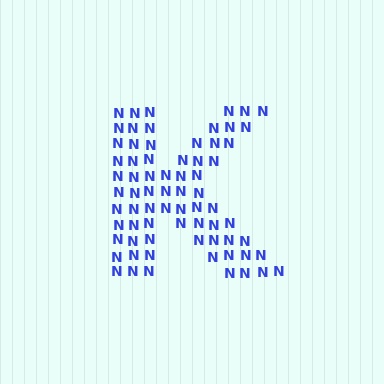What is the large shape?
The large shape is the letter K.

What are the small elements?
The small elements are letter N's.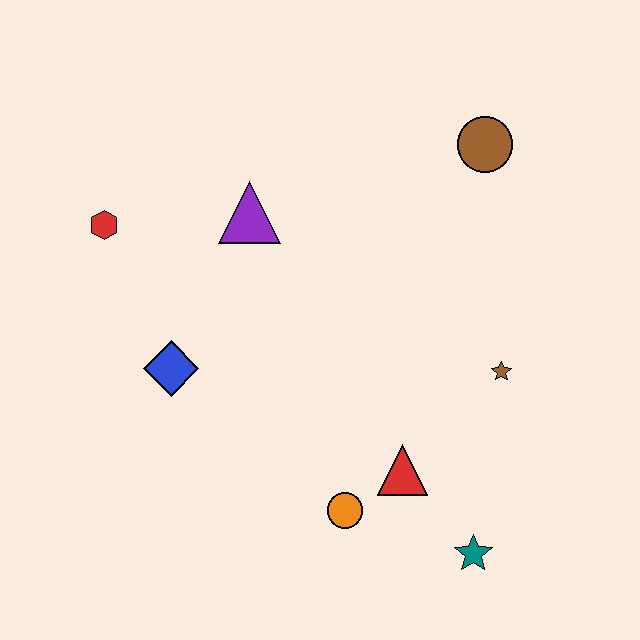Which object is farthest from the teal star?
The red hexagon is farthest from the teal star.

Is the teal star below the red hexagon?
Yes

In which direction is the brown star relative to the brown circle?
The brown star is below the brown circle.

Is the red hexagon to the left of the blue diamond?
Yes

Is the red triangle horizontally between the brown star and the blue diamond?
Yes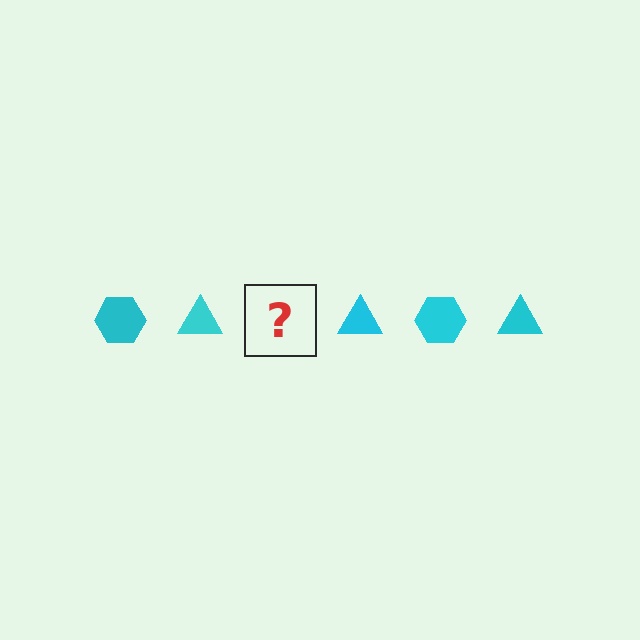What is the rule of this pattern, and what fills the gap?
The rule is that the pattern cycles through hexagon, triangle shapes in cyan. The gap should be filled with a cyan hexagon.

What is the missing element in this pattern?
The missing element is a cyan hexagon.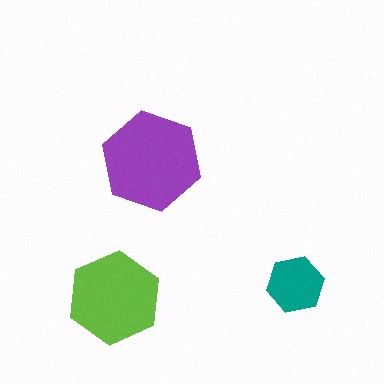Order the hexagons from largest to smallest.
the purple one, the lime one, the teal one.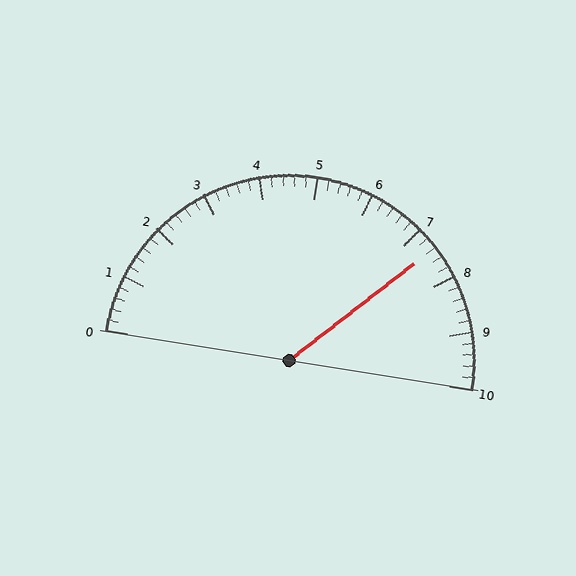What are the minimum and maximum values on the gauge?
The gauge ranges from 0 to 10.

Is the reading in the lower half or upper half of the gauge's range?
The reading is in the upper half of the range (0 to 10).